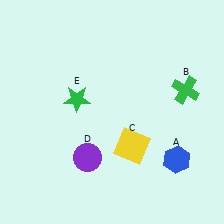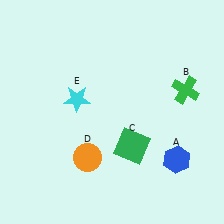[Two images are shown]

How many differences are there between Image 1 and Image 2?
There are 3 differences between the two images.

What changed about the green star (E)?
In Image 1, E is green. In Image 2, it changed to cyan.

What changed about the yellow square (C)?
In Image 1, C is yellow. In Image 2, it changed to green.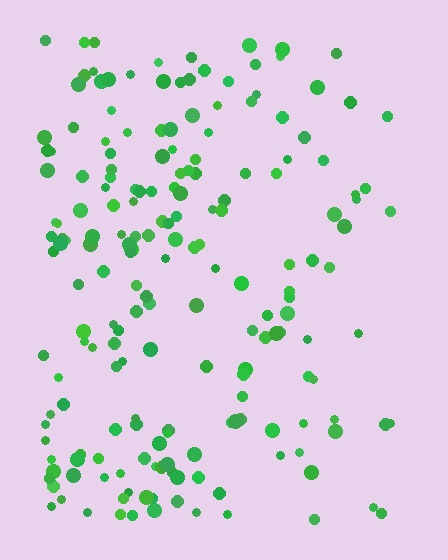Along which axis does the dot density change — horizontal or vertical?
Horizontal.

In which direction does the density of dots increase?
From right to left, with the left side densest.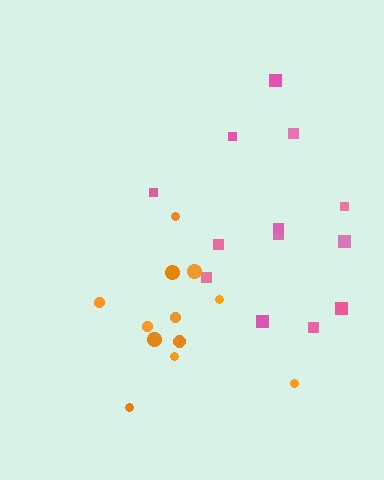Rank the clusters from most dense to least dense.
orange, pink.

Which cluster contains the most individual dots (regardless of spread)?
Pink (13).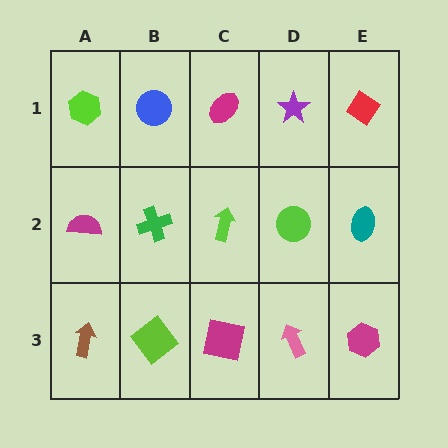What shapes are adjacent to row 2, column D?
A purple star (row 1, column D), a pink arrow (row 3, column D), a lime arrow (row 2, column C), a teal ellipse (row 2, column E).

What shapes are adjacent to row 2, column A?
A lime hexagon (row 1, column A), a brown arrow (row 3, column A), a green cross (row 2, column B).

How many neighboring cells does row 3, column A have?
2.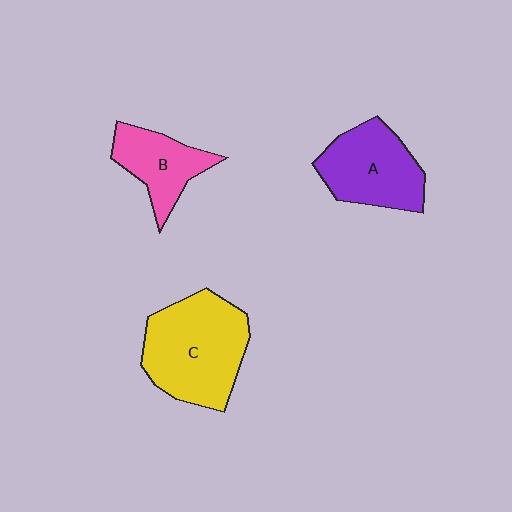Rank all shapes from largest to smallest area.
From largest to smallest: C (yellow), A (purple), B (pink).